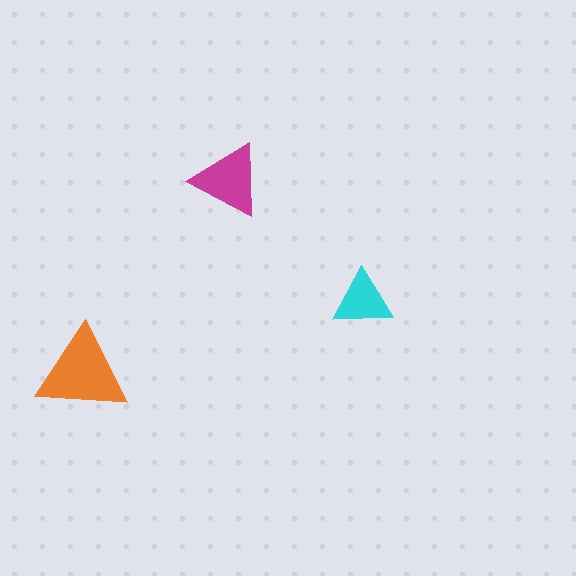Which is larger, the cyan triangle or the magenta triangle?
The magenta one.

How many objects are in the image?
There are 3 objects in the image.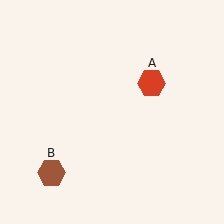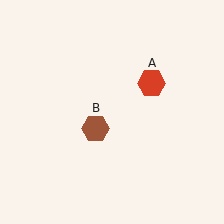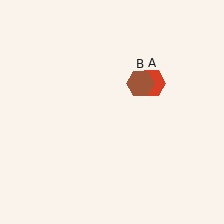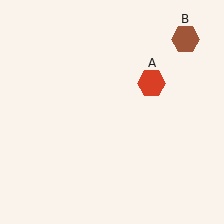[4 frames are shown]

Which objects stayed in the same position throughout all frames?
Red hexagon (object A) remained stationary.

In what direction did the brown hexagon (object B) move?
The brown hexagon (object B) moved up and to the right.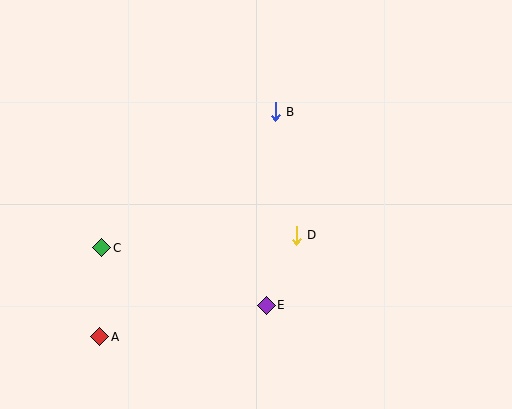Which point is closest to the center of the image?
Point D at (296, 235) is closest to the center.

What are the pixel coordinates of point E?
Point E is at (266, 305).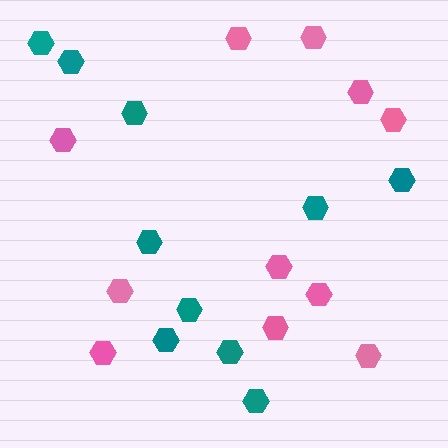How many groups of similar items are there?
There are 2 groups: one group of teal hexagons (10) and one group of pink hexagons (11).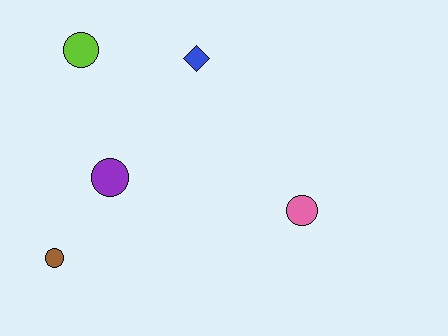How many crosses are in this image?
There are no crosses.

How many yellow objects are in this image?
There are no yellow objects.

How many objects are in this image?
There are 5 objects.